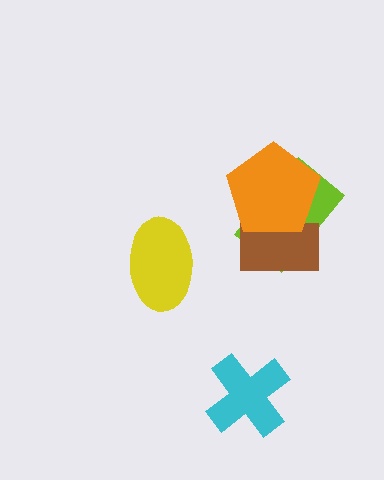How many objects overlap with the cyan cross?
0 objects overlap with the cyan cross.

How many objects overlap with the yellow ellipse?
0 objects overlap with the yellow ellipse.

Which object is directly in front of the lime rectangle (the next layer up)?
The brown rectangle is directly in front of the lime rectangle.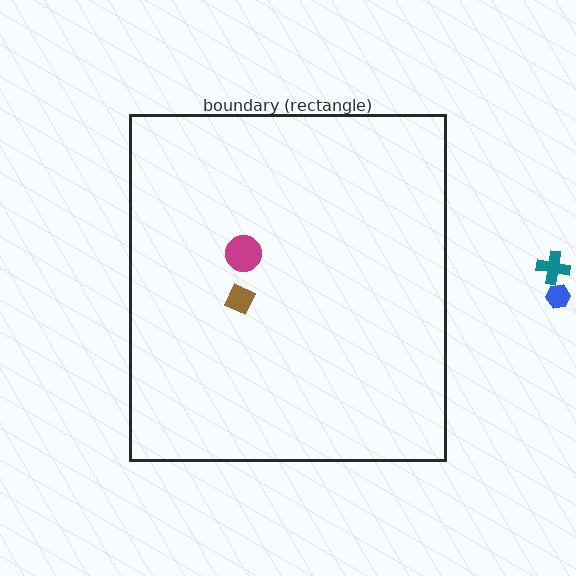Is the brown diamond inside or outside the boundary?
Inside.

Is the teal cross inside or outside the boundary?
Outside.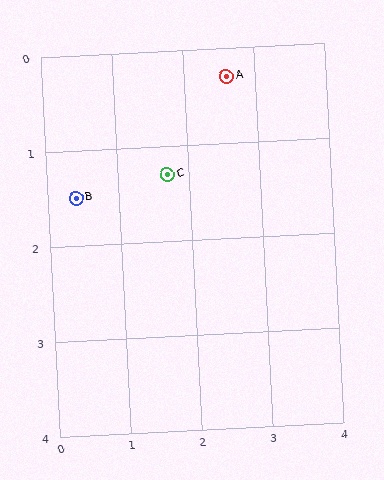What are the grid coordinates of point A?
Point A is at approximately (2.6, 0.3).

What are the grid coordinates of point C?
Point C is at approximately (1.7, 1.3).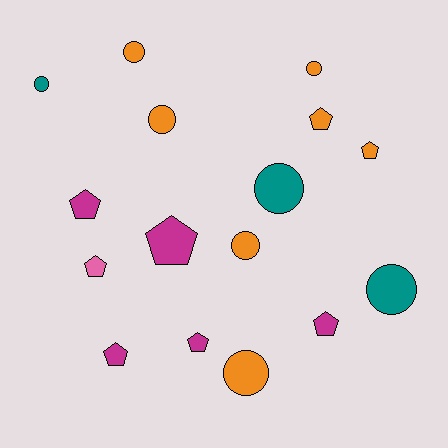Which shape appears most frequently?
Pentagon, with 8 objects.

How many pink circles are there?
There are no pink circles.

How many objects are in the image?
There are 16 objects.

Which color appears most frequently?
Orange, with 7 objects.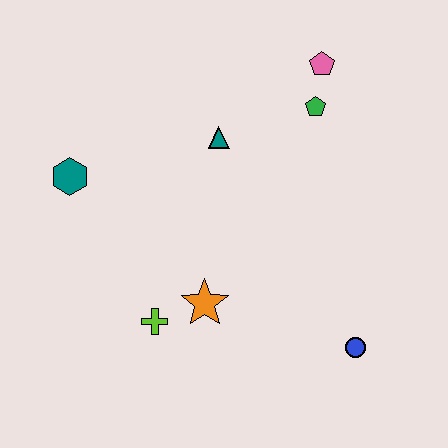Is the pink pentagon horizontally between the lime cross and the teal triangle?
No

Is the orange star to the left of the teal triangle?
Yes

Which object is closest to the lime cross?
The orange star is closest to the lime cross.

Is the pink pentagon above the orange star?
Yes